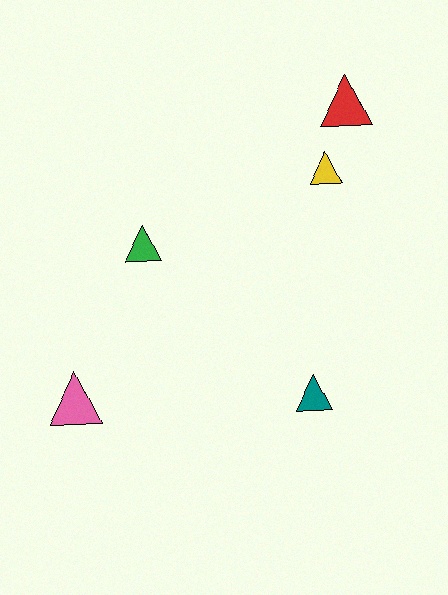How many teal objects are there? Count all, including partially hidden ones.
There is 1 teal object.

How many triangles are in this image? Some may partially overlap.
There are 5 triangles.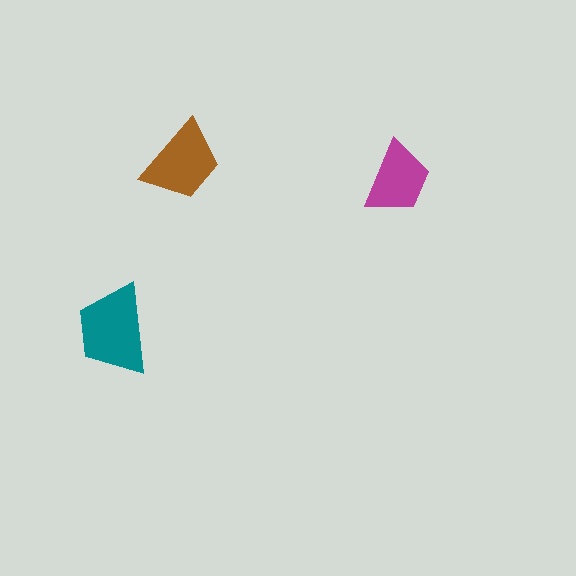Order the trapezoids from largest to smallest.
the teal one, the brown one, the magenta one.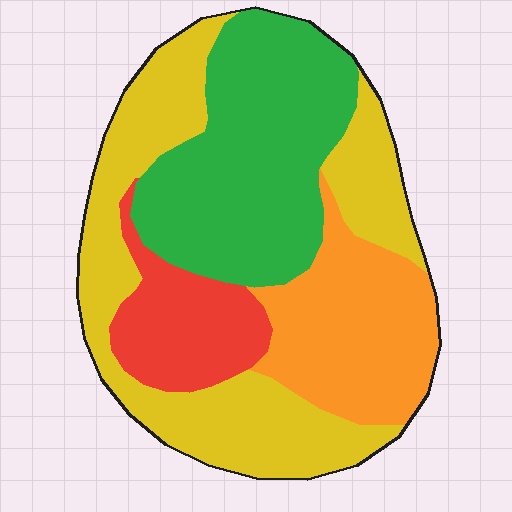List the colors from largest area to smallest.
From largest to smallest: yellow, green, orange, red.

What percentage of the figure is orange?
Orange covers 20% of the figure.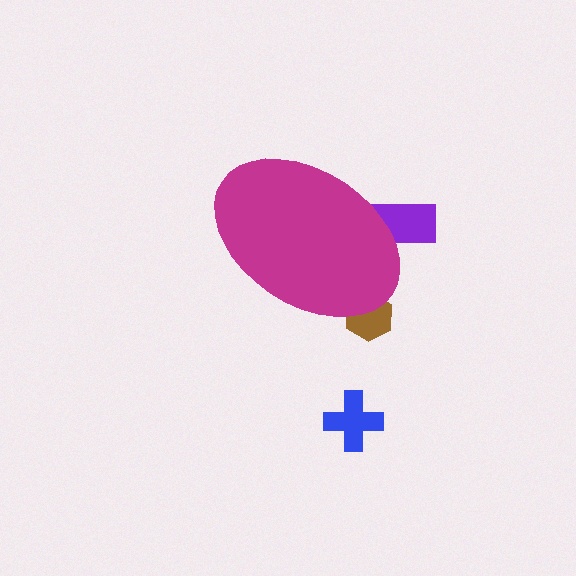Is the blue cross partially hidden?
No, the blue cross is fully visible.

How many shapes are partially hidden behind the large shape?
2 shapes are partially hidden.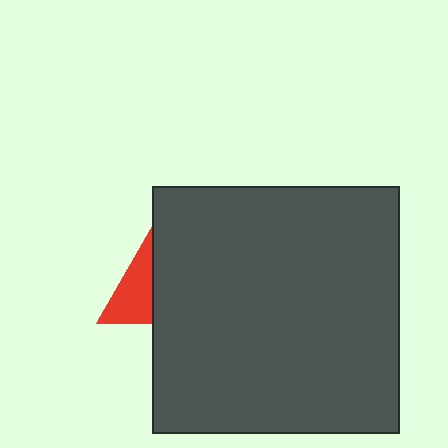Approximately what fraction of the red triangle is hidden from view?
Roughly 64% of the red triangle is hidden behind the dark gray square.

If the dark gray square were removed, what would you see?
You would see the complete red triangle.